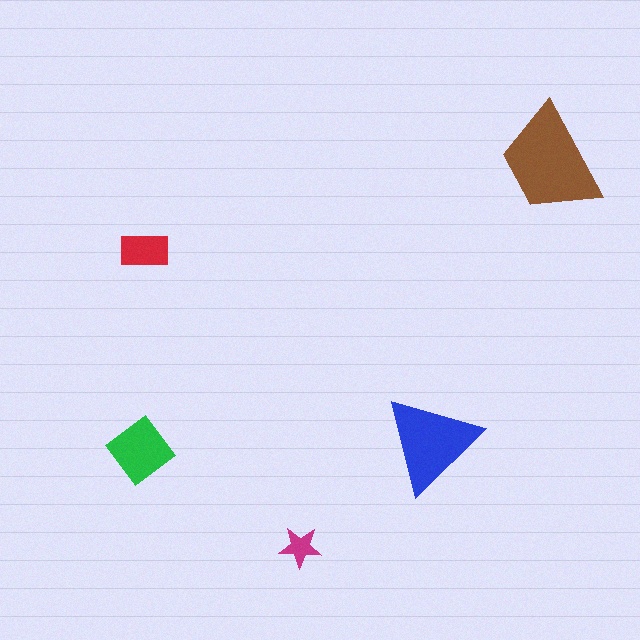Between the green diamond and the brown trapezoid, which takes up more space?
The brown trapezoid.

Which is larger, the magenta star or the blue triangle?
The blue triangle.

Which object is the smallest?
The magenta star.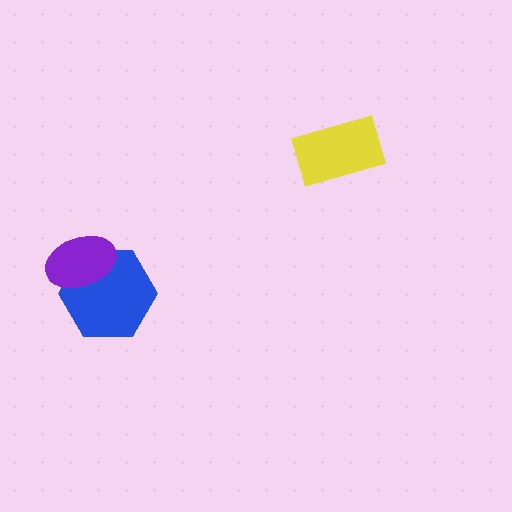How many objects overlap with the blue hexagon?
1 object overlaps with the blue hexagon.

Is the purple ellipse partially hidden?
No, no other shape covers it.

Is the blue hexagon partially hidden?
Yes, it is partially covered by another shape.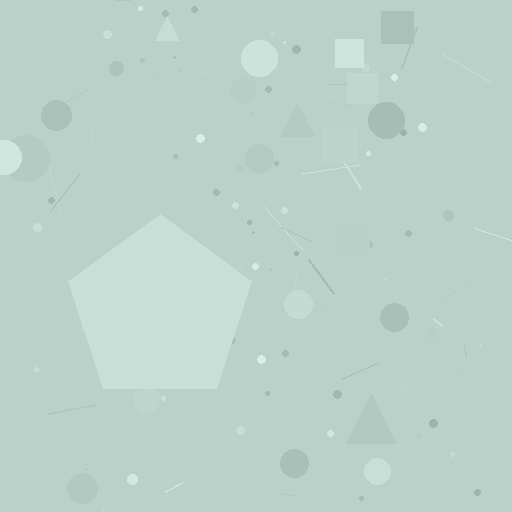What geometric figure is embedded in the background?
A pentagon is embedded in the background.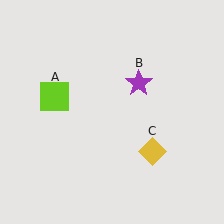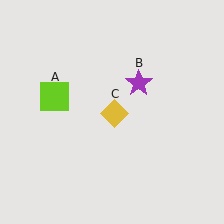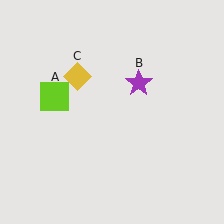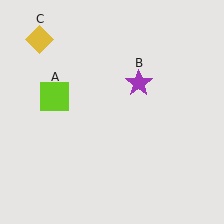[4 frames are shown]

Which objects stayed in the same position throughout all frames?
Lime square (object A) and purple star (object B) remained stationary.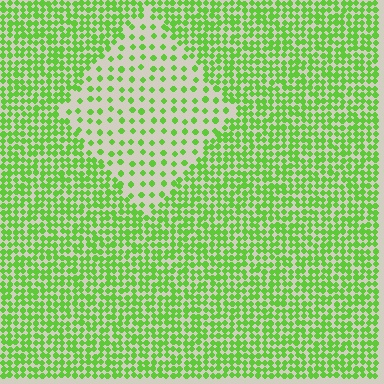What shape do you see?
I see a diamond.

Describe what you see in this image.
The image contains small lime elements arranged at two different densities. A diamond-shaped region is visible where the elements are less densely packed than the surrounding area.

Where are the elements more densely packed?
The elements are more densely packed outside the diamond boundary.